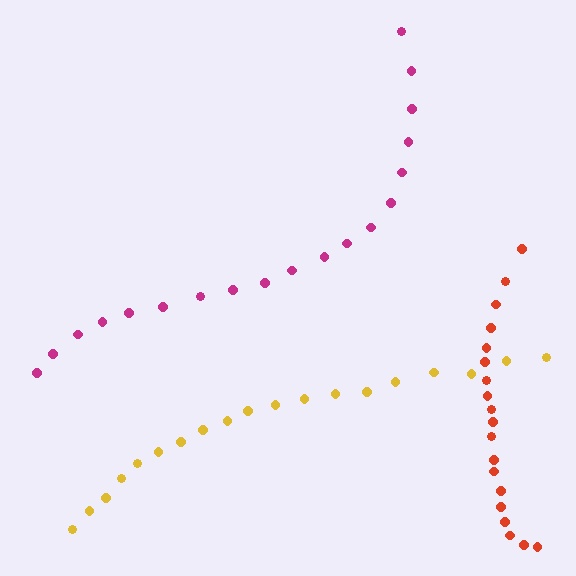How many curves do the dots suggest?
There are 3 distinct paths.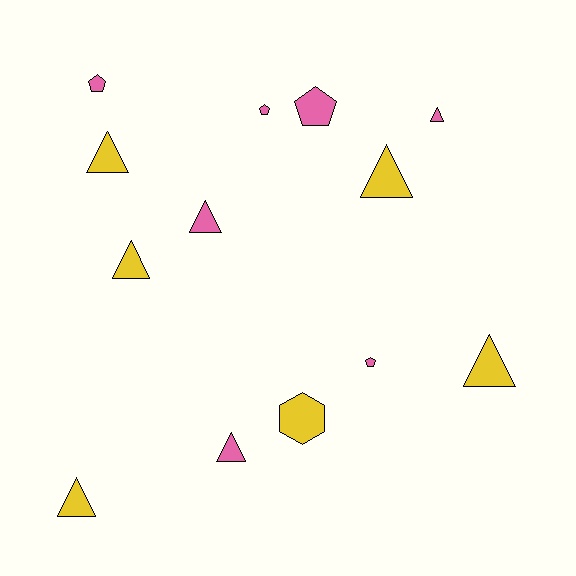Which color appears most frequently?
Pink, with 7 objects.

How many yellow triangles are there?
There are 5 yellow triangles.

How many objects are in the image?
There are 13 objects.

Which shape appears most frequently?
Triangle, with 8 objects.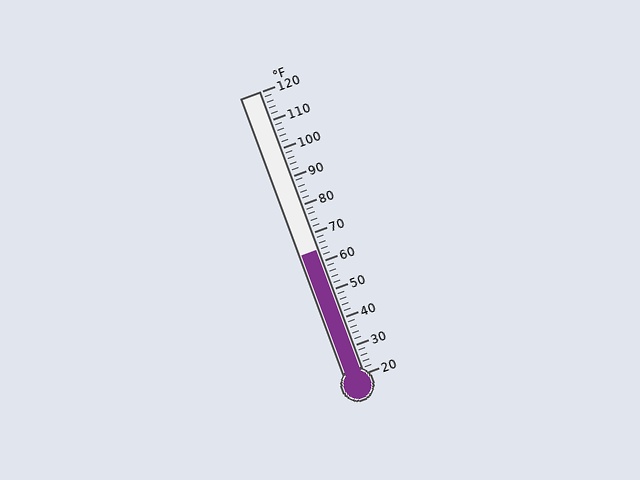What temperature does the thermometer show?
The thermometer shows approximately 64°F.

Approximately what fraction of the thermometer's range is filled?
The thermometer is filled to approximately 45% of its range.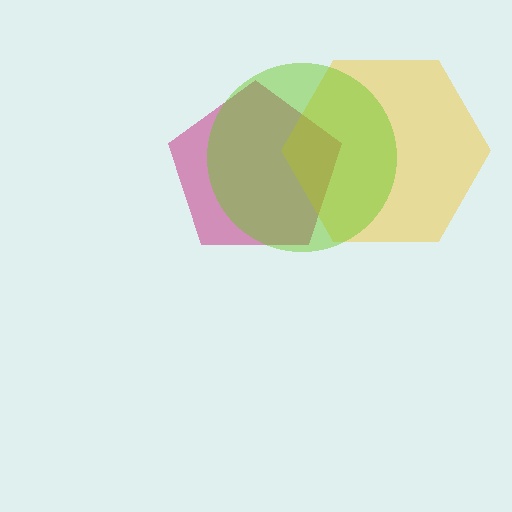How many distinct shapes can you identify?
There are 3 distinct shapes: a magenta pentagon, a yellow hexagon, a lime circle.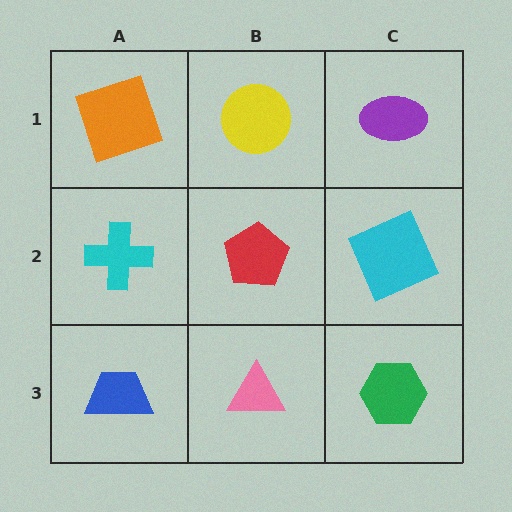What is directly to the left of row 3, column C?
A pink triangle.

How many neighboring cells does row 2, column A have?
3.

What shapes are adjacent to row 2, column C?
A purple ellipse (row 1, column C), a green hexagon (row 3, column C), a red pentagon (row 2, column B).